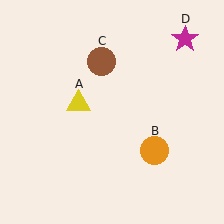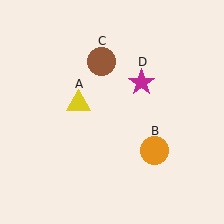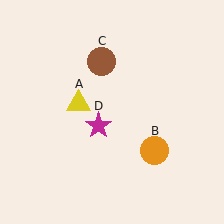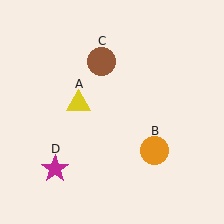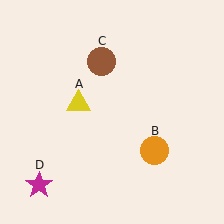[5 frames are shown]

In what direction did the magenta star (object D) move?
The magenta star (object D) moved down and to the left.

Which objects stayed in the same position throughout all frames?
Yellow triangle (object A) and orange circle (object B) and brown circle (object C) remained stationary.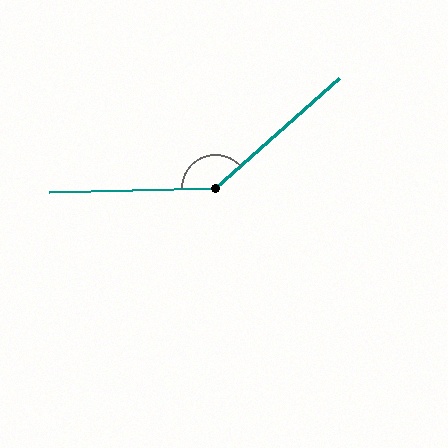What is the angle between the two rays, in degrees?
Approximately 140 degrees.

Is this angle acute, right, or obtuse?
It is obtuse.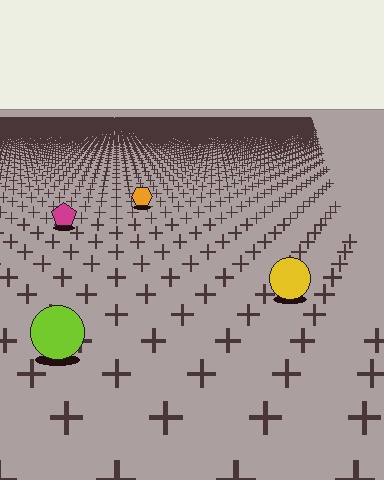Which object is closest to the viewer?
The lime circle is closest. The texture marks near it are larger and more spread out.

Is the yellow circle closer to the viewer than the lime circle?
No. The lime circle is closer — you can tell from the texture gradient: the ground texture is coarser near it.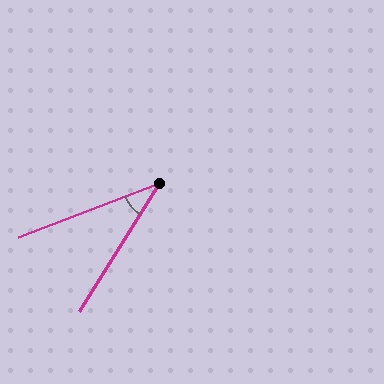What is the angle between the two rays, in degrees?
Approximately 37 degrees.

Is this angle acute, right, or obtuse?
It is acute.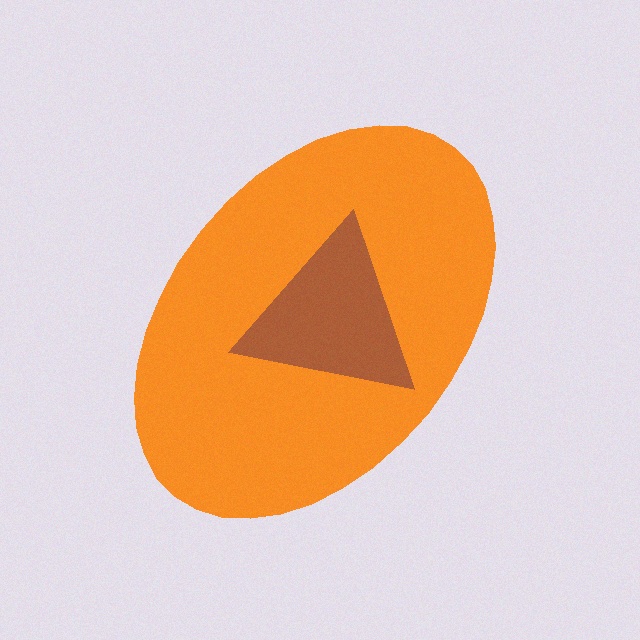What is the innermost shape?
The brown triangle.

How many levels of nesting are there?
2.